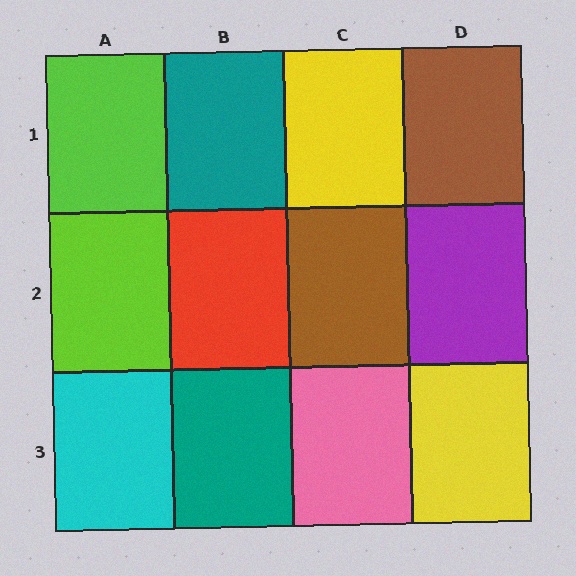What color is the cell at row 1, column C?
Yellow.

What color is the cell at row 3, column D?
Yellow.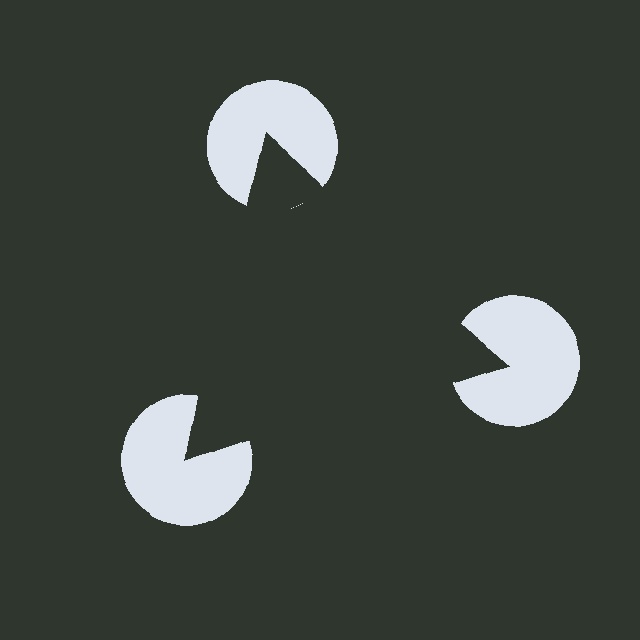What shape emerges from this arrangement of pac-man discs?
An illusory triangle — its edges are inferred from the aligned wedge cuts in the pac-man discs, not physically drawn.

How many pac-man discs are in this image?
There are 3 — one at each vertex of the illusory triangle.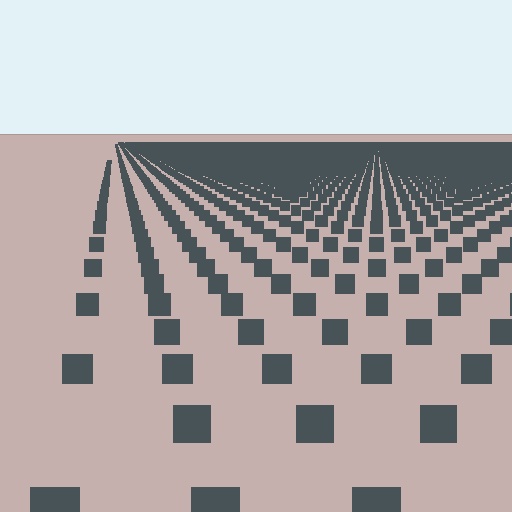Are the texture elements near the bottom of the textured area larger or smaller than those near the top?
Larger. Near the bottom, elements are closer to the viewer and appear at a bigger on-screen size.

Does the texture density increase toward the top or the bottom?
Density increases toward the top.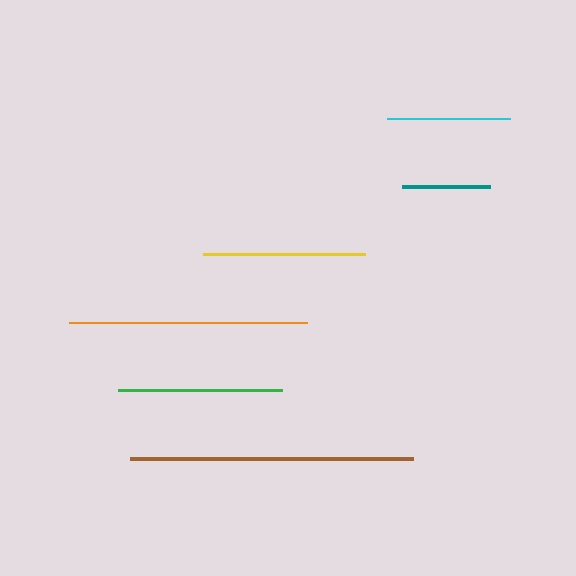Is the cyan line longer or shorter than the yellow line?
The yellow line is longer than the cyan line.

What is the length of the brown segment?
The brown segment is approximately 283 pixels long.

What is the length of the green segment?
The green segment is approximately 164 pixels long.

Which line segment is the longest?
The brown line is the longest at approximately 283 pixels.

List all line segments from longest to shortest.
From longest to shortest: brown, orange, green, yellow, cyan, teal.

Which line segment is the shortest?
The teal line is the shortest at approximately 88 pixels.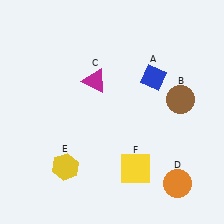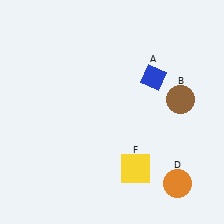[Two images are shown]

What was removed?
The magenta triangle (C), the yellow hexagon (E) were removed in Image 2.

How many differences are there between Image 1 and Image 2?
There are 2 differences between the two images.